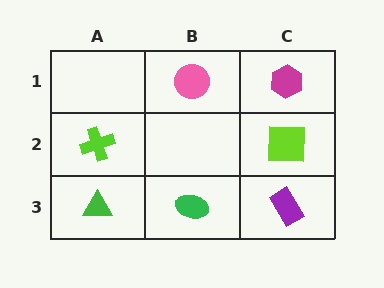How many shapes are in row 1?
2 shapes.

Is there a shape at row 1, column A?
No, that cell is empty.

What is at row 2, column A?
A lime cross.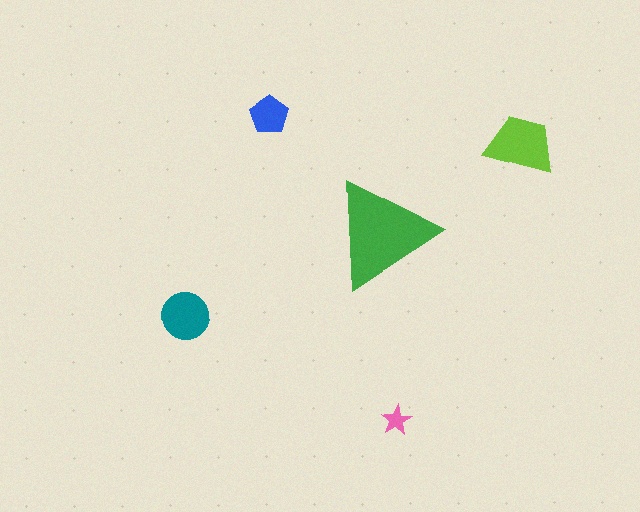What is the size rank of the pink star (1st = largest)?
5th.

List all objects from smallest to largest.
The pink star, the blue pentagon, the teal circle, the lime trapezoid, the green triangle.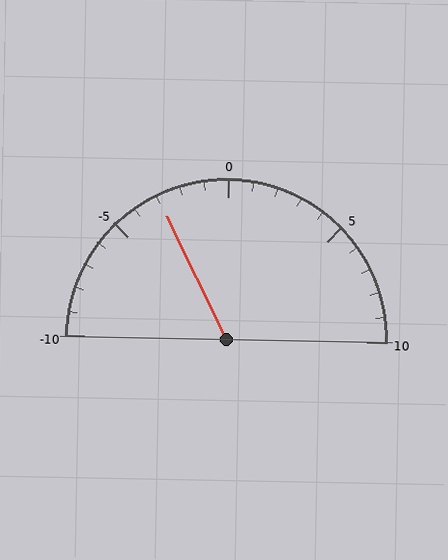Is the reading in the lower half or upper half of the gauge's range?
The reading is in the lower half of the range (-10 to 10).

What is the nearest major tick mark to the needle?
The nearest major tick mark is -5.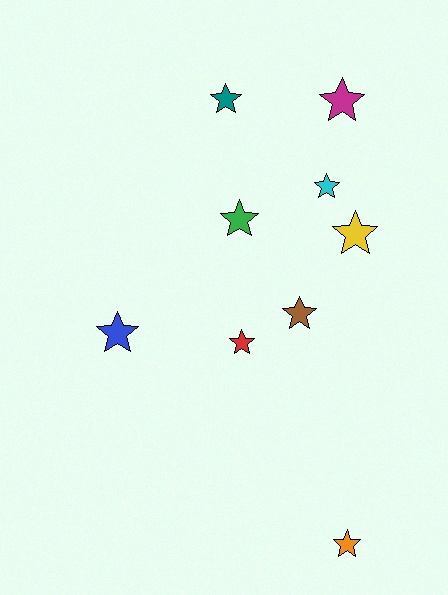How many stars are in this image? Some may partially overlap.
There are 9 stars.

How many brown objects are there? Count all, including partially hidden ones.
There is 1 brown object.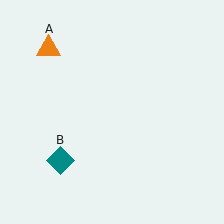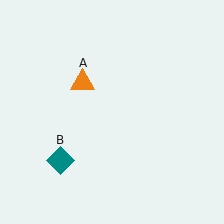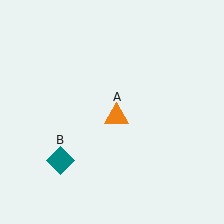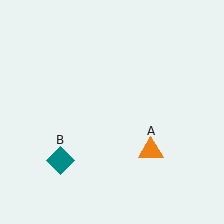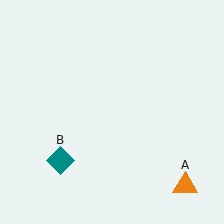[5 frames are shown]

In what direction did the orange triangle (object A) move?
The orange triangle (object A) moved down and to the right.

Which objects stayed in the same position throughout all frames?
Teal diamond (object B) remained stationary.